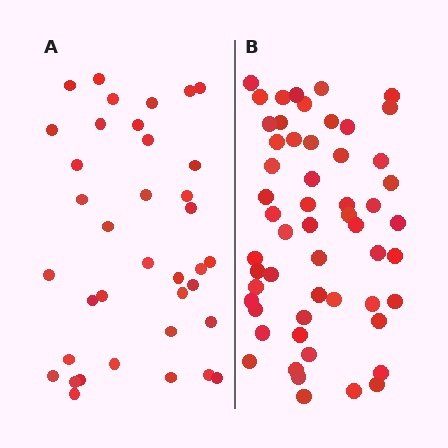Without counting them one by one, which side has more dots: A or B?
Region B (the right region) has more dots.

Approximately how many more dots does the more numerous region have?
Region B has approximately 20 more dots than region A.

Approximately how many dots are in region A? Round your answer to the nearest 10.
About 40 dots. (The exact count is 37, which rounds to 40.)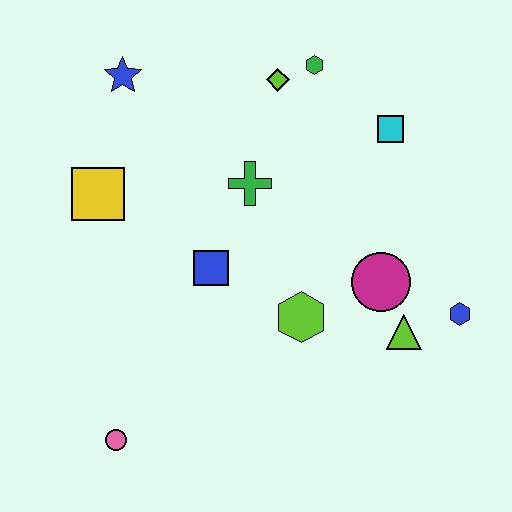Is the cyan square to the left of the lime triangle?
Yes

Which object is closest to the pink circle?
The blue square is closest to the pink circle.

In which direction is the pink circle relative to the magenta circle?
The pink circle is to the left of the magenta circle.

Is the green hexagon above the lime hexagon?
Yes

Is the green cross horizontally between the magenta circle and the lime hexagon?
No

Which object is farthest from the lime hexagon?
The blue star is farthest from the lime hexagon.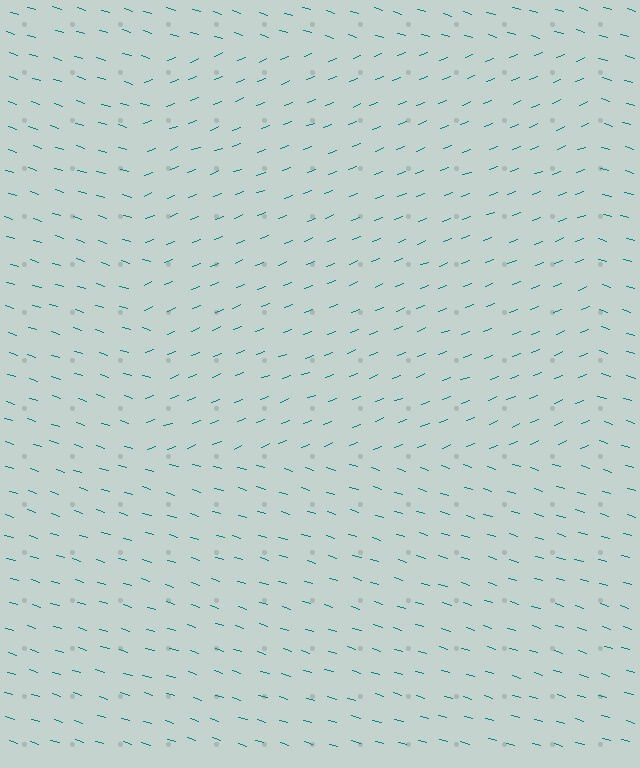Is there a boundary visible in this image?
Yes, there is a texture boundary formed by a change in line orientation.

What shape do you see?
I see a rectangle.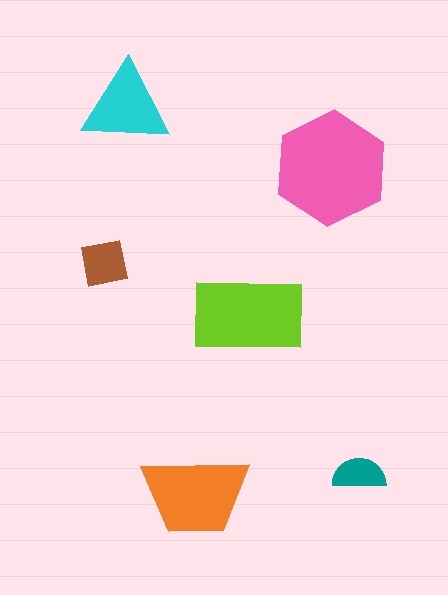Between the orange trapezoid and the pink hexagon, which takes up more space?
The pink hexagon.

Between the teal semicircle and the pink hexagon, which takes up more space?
The pink hexagon.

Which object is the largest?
The pink hexagon.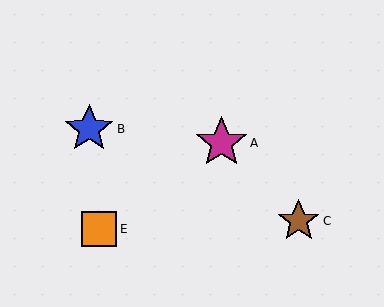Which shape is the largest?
The magenta star (labeled A) is the largest.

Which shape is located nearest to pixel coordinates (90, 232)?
The orange square (labeled E) at (99, 229) is nearest to that location.